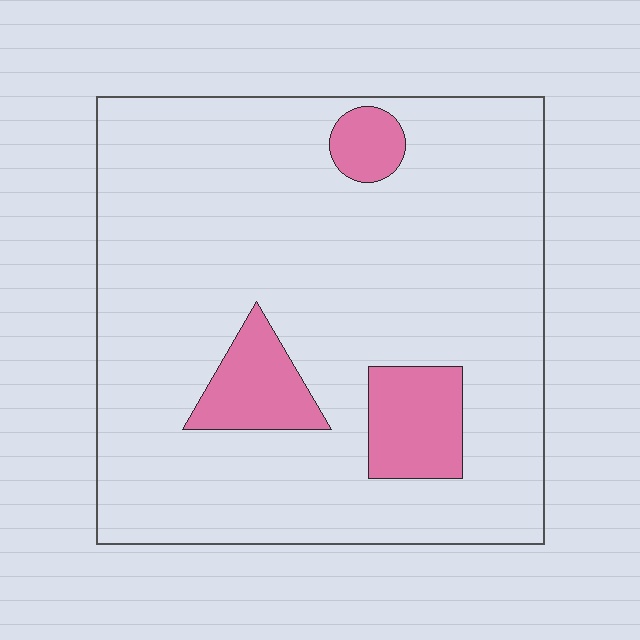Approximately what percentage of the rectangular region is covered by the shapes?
Approximately 10%.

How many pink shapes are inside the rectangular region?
3.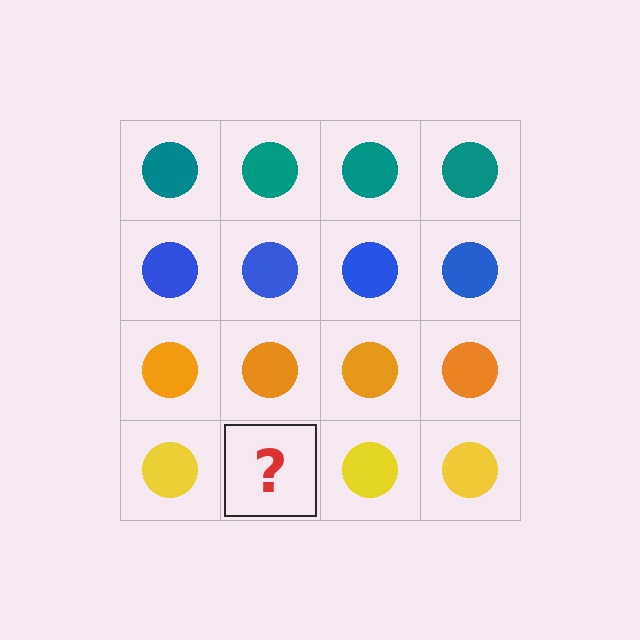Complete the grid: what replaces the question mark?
The question mark should be replaced with a yellow circle.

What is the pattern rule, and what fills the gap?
The rule is that each row has a consistent color. The gap should be filled with a yellow circle.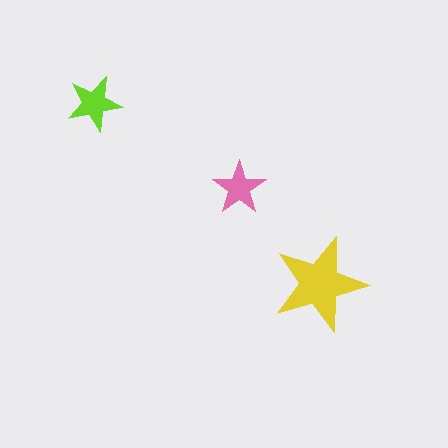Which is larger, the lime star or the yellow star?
The yellow one.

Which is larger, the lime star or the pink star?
The lime one.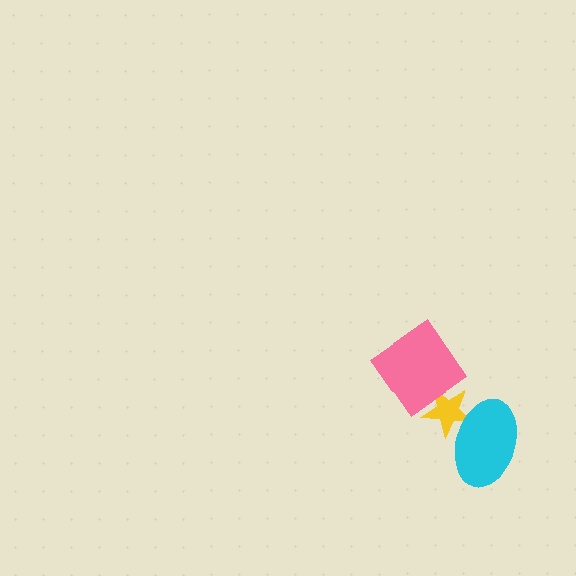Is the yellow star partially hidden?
Yes, it is partially covered by another shape.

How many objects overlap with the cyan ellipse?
1 object overlaps with the cyan ellipse.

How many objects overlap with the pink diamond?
1 object overlaps with the pink diamond.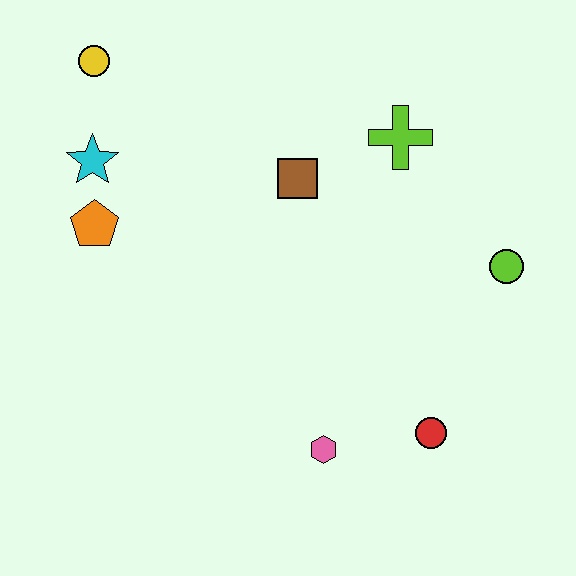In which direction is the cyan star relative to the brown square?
The cyan star is to the left of the brown square.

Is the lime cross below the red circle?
No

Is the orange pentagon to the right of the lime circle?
No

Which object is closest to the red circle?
The pink hexagon is closest to the red circle.